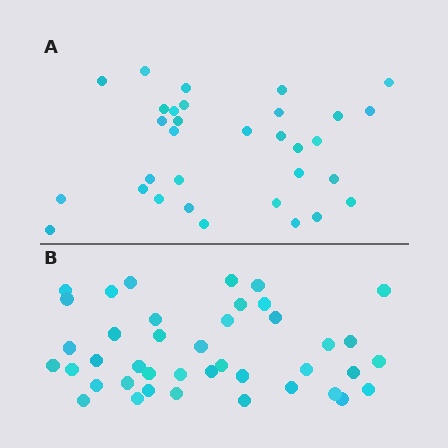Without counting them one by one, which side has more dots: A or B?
Region B (the bottom region) has more dots.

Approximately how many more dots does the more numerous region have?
Region B has roughly 8 or so more dots than region A.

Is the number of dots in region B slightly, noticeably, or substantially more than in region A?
Region B has noticeably more, but not dramatically so. The ratio is roughly 1.3 to 1.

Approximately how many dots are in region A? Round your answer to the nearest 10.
About 30 dots. (The exact count is 32, which rounds to 30.)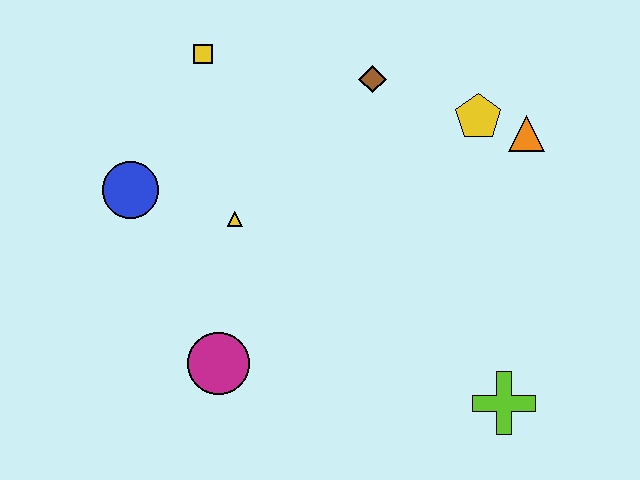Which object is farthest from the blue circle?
The lime cross is farthest from the blue circle.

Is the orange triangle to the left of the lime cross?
No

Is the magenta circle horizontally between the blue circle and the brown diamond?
Yes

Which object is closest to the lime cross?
The orange triangle is closest to the lime cross.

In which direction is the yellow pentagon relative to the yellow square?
The yellow pentagon is to the right of the yellow square.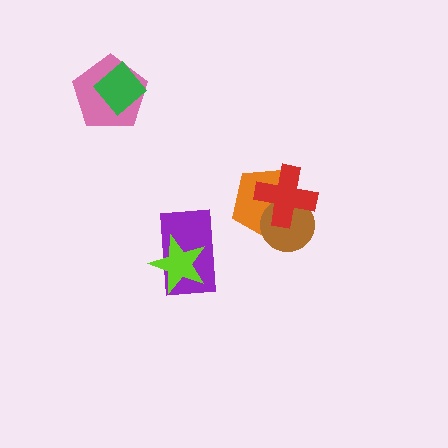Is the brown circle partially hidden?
Yes, it is partially covered by another shape.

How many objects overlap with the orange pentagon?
2 objects overlap with the orange pentagon.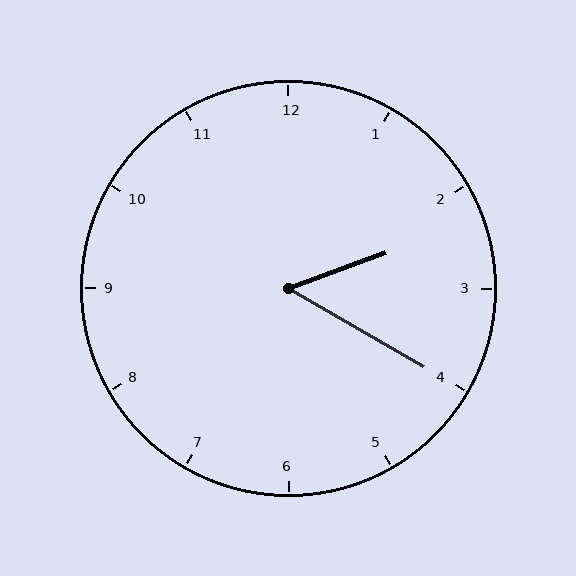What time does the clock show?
2:20.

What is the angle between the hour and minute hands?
Approximately 50 degrees.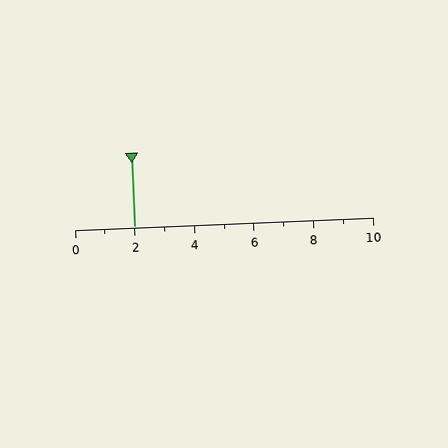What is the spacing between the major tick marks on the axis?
The major ticks are spaced 2 apart.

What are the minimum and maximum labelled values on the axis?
The axis runs from 0 to 10.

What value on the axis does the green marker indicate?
The marker indicates approximately 2.